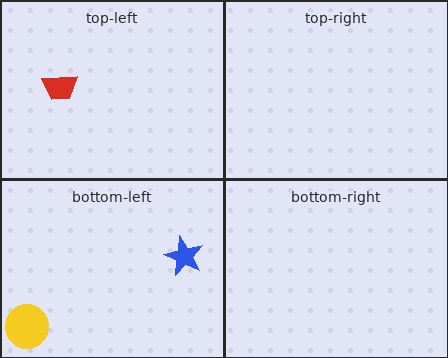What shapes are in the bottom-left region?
The blue star, the yellow circle.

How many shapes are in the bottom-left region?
2.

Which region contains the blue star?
The bottom-left region.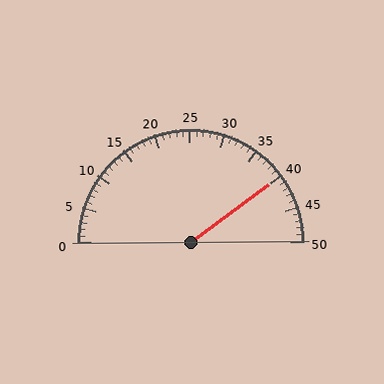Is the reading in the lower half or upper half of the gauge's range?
The reading is in the upper half of the range (0 to 50).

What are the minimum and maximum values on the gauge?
The gauge ranges from 0 to 50.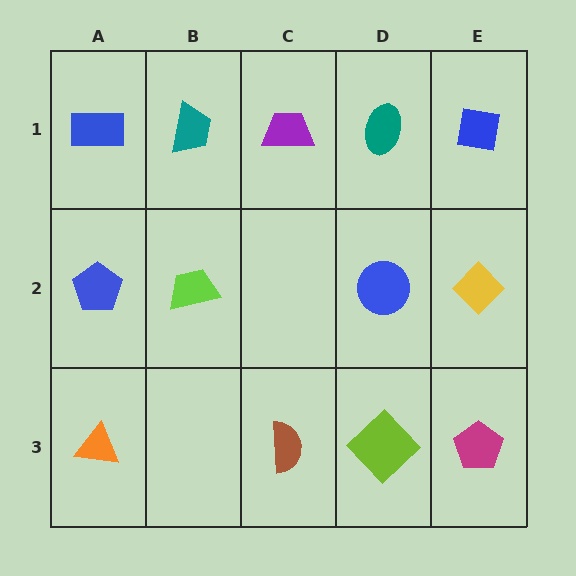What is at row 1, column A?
A blue rectangle.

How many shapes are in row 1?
5 shapes.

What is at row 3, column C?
A brown semicircle.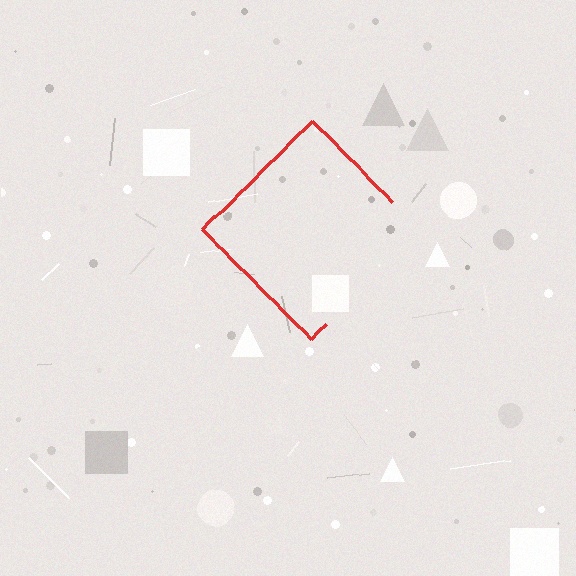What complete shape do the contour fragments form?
The contour fragments form a diamond.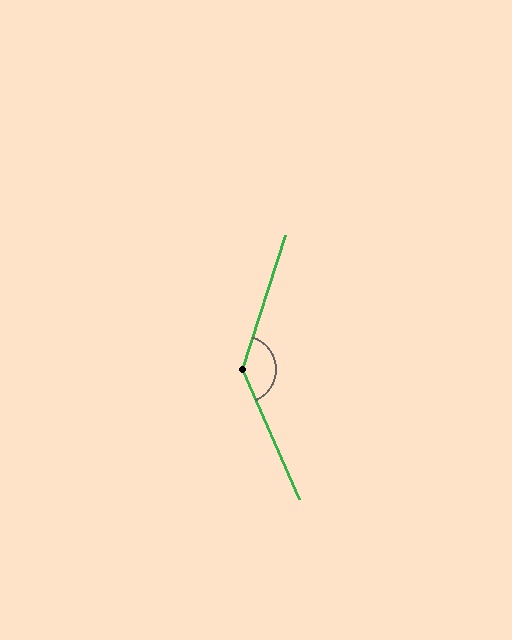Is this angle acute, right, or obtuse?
It is obtuse.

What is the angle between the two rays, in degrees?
Approximately 138 degrees.